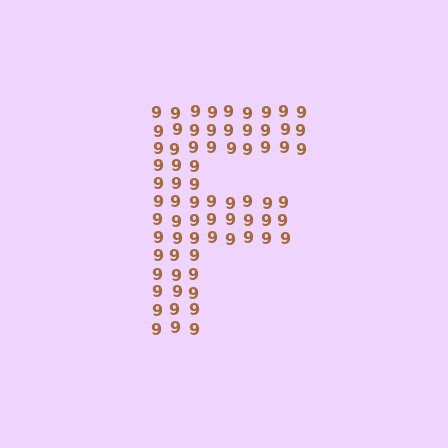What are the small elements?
The small elements are digit 9's.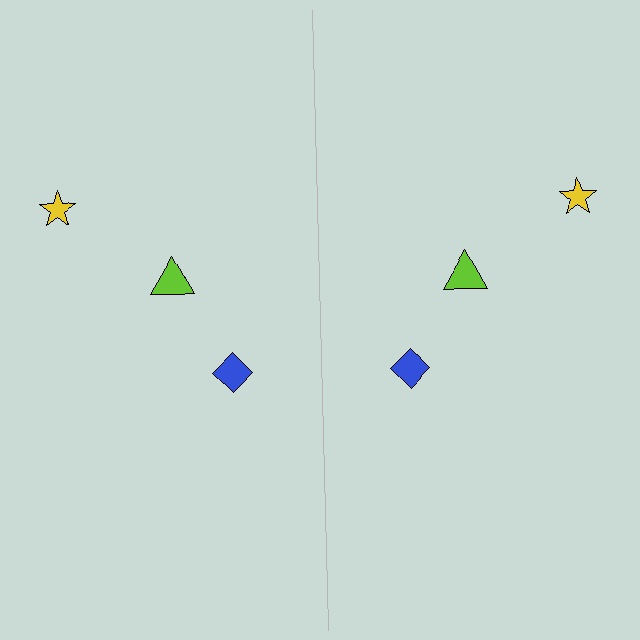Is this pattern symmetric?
Yes, this pattern has bilateral (reflection) symmetry.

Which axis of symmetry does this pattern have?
The pattern has a vertical axis of symmetry running through the center of the image.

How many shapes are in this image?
There are 6 shapes in this image.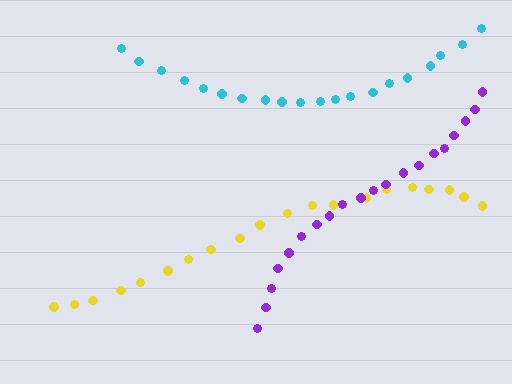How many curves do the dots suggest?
There are 3 distinct paths.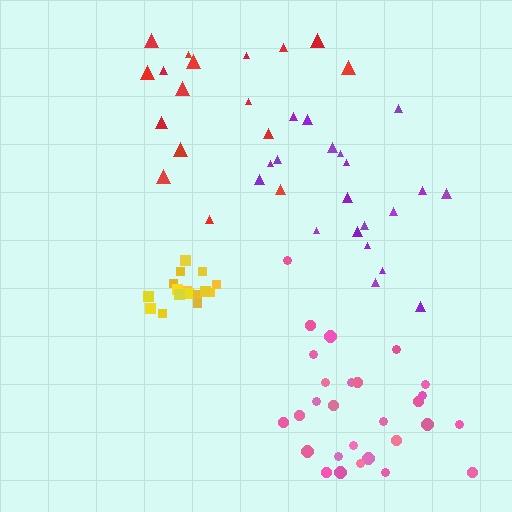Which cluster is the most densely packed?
Yellow.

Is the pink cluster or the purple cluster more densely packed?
Pink.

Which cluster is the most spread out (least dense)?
Red.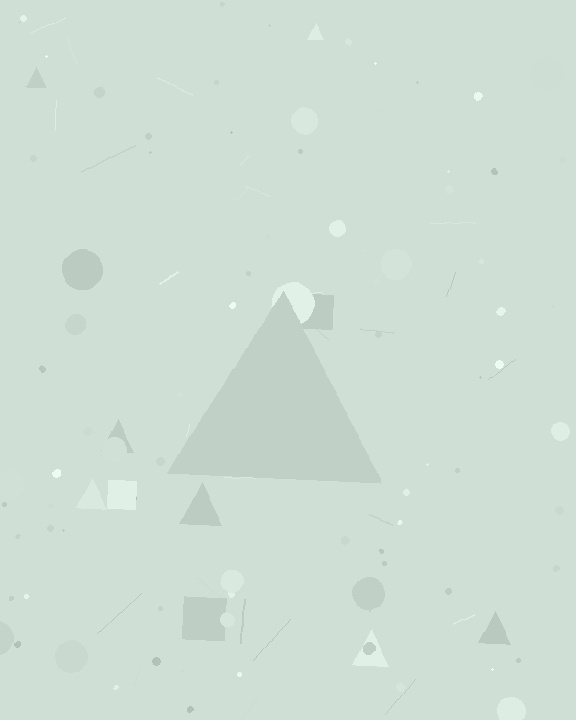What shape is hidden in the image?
A triangle is hidden in the image.